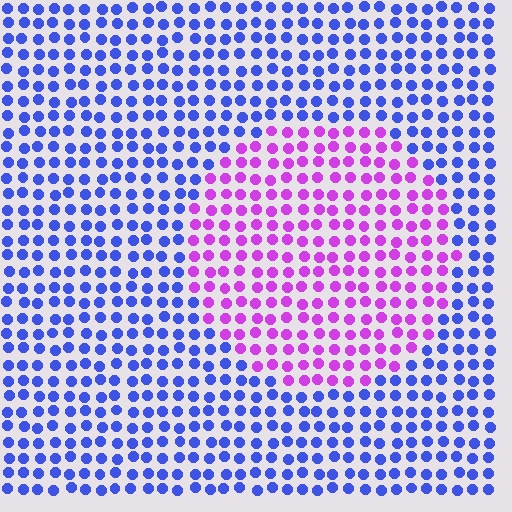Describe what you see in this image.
The image is filled with small blue elements in a uniform arrangement. A circle-shaped region is visible where the elements are tinted to a slightly different hue, forming a subtle color boundary.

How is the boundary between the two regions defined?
The boundary is defined purely by a slight shift in hue (about 60 degrees). Spacing, size, and orientation are identical on both sides.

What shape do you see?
I see a circle.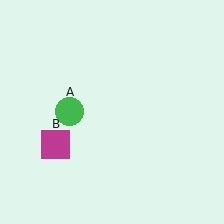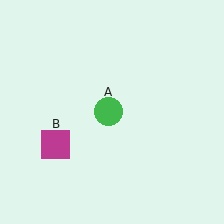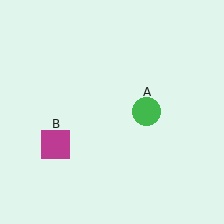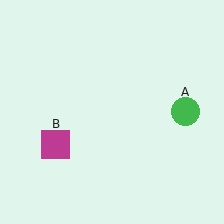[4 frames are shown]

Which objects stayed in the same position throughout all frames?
Magenta square (object B) remained stationary.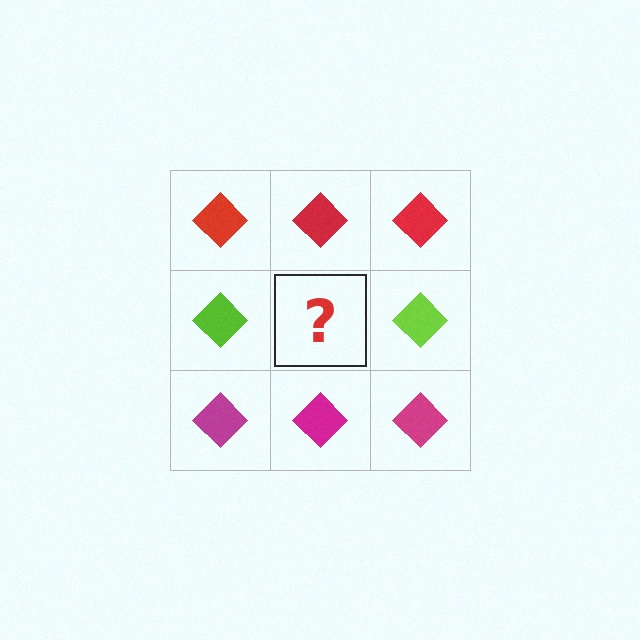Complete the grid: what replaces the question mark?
The question mark should be replaced with a lime diamond.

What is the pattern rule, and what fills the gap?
The rule is that each row has a consistent color. The gap should be filled with a lime diamond.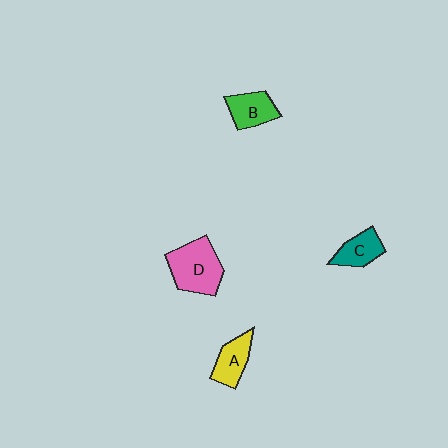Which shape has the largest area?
Shape D (pink).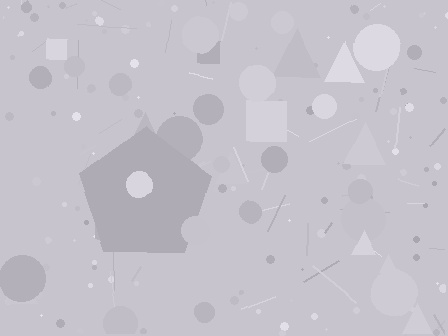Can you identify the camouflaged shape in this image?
The camouflaged shape is a pentagon.